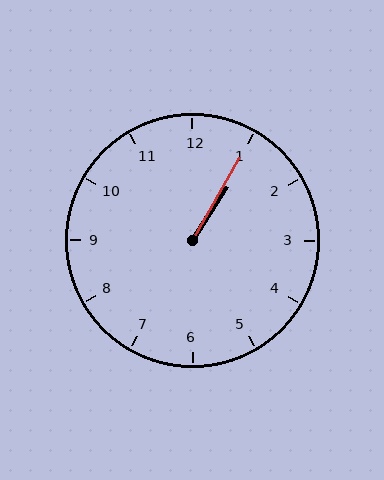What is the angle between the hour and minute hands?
Approximately 2 degrees.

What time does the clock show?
1:05.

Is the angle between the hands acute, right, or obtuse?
It is acute.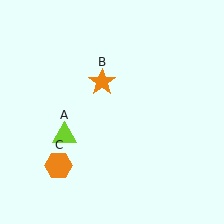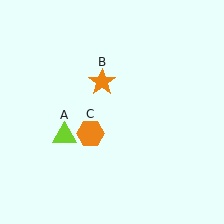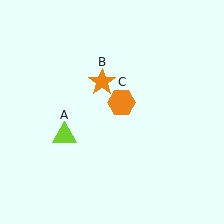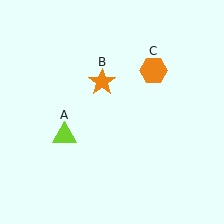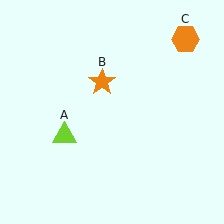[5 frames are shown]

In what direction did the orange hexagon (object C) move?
The orange hexagon (object C) moved up and to the right.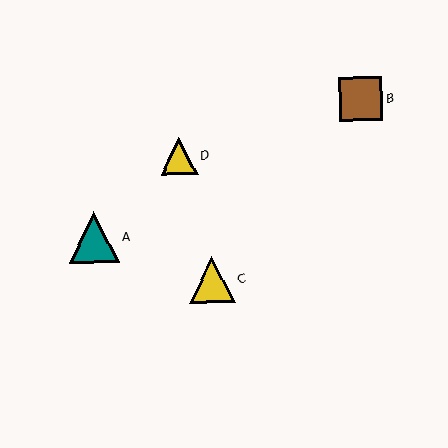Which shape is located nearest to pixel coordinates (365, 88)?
The brown square (labeled B) at (361, 99) is nearest to that location.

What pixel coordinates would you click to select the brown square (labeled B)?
Click at (361, 99) to select the brown square B.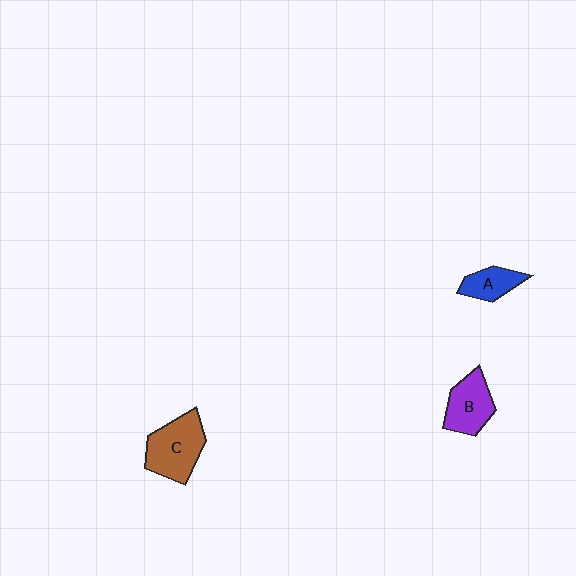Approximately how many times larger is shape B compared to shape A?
Approximately 1.4 times.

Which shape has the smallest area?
Shape A (blue).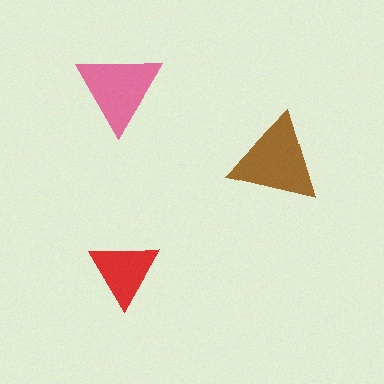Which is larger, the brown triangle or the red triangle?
The brown one.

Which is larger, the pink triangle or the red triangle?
The pink one.